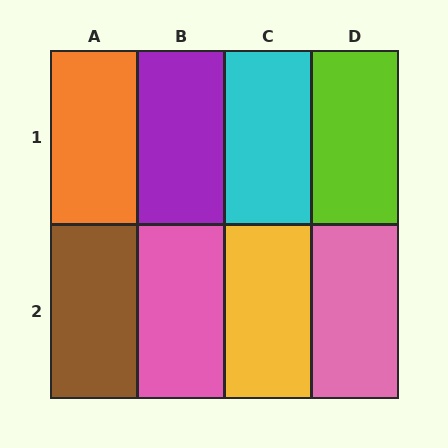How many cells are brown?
1 cell is brown.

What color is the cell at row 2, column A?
Brown.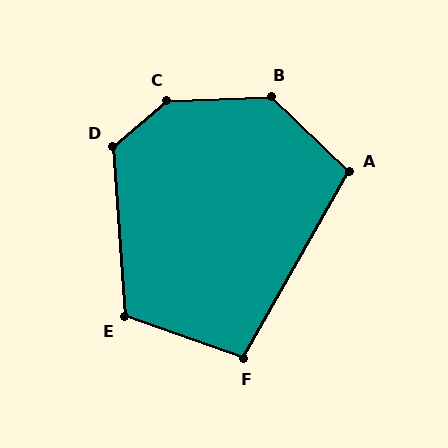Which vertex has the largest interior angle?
C, at approximately 142 degrees.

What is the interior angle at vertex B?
Approximately 134 degrees (obtuse).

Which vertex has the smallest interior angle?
F, at approximately 100 degrees.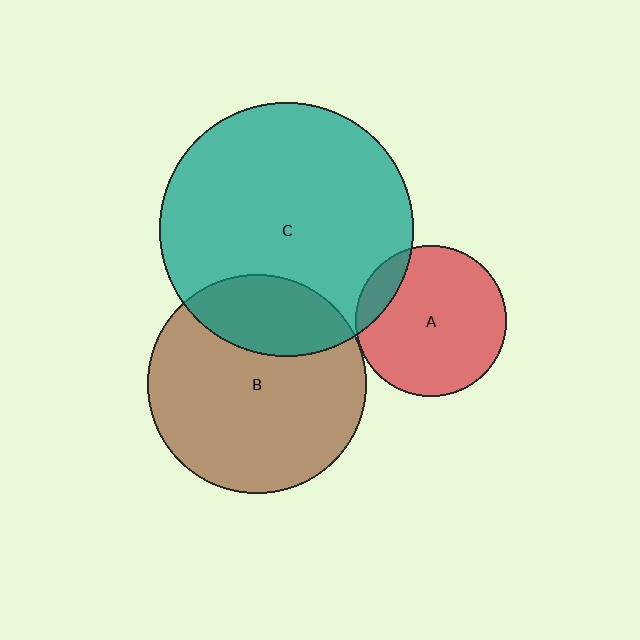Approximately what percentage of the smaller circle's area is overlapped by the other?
Approximately 15%.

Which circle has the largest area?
Circle C (teal).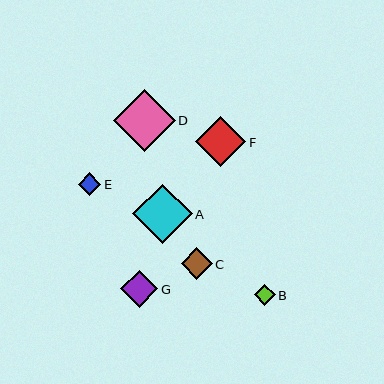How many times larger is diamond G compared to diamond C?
Diamond G is approximately 1.2 times the size of diamond C.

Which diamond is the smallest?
Diamond B is the smallest with a size of approximately 21 pixels.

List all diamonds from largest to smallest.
From largest to smallest: D, A, F, G, C, E, B.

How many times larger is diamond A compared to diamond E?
Diamond A is approximately 2.6 times the size of diamond E.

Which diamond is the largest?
Diamond D is the largest with a size of approximately 61 pixels.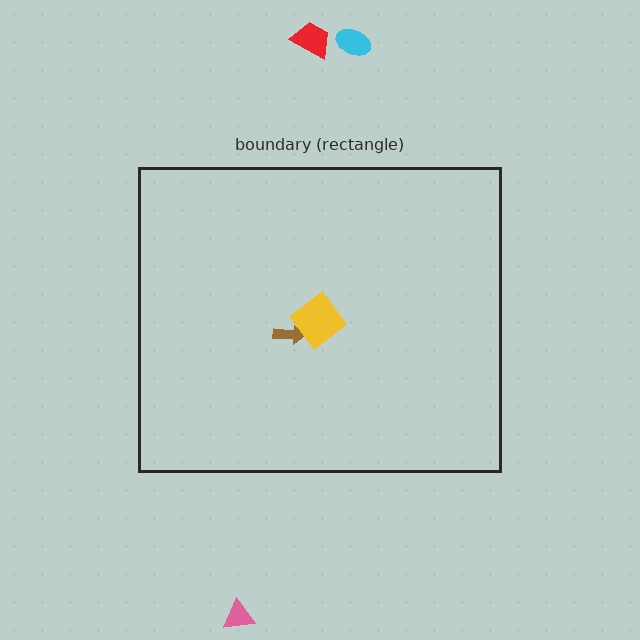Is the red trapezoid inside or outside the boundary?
Outside.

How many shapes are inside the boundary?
3 inside, 3 outside.